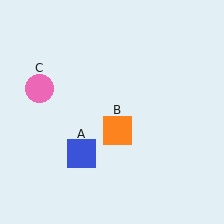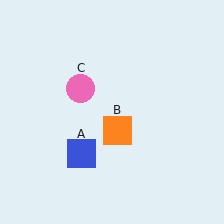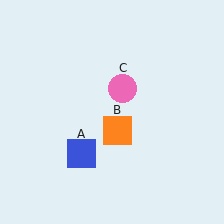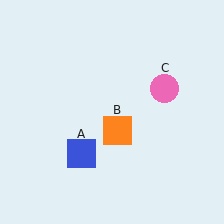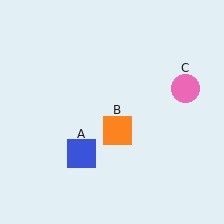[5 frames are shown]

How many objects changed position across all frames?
1 object changed position: pink circle (object C).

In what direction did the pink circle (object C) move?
The pink circle (object C) moved right.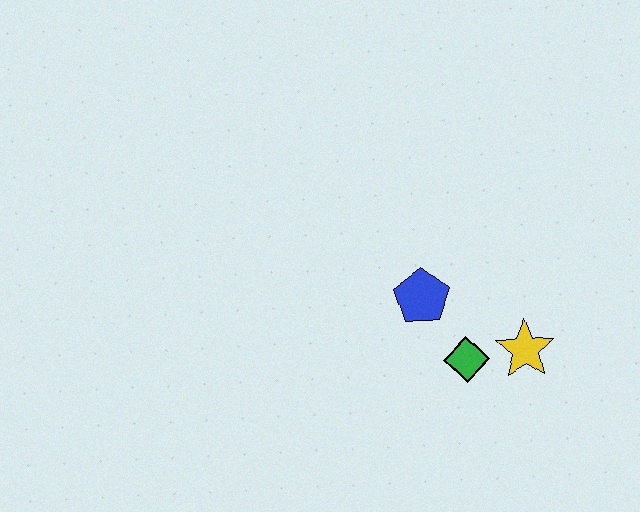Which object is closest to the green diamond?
The yellow star is closest to the green diamond.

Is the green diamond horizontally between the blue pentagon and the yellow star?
Yes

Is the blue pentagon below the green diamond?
No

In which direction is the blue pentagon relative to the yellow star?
The blue pentagon is to the left of the yellow star.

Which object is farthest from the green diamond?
The blue pentagon is farthest from the green diamond.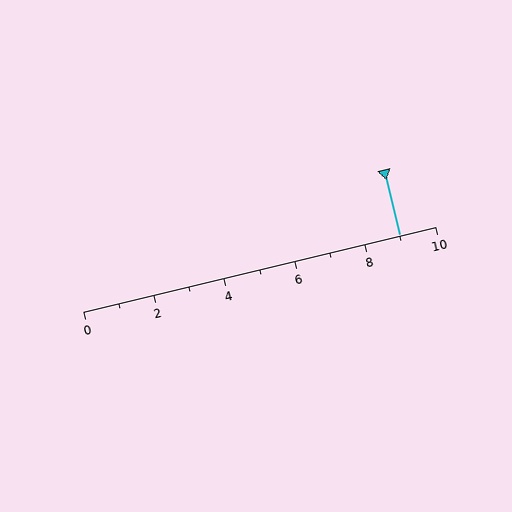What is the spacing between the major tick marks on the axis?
The major ticks are spaced 2 apart.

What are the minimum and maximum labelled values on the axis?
The axis runs from 0 to 10.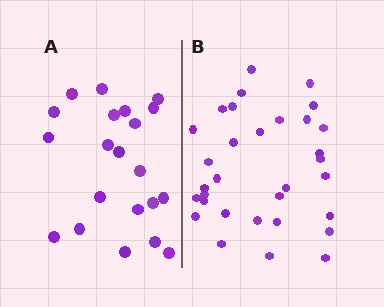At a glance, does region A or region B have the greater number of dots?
Region B (the right region) has more dots.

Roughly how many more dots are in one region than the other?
Region B has roughly 12 or so more dots than region A.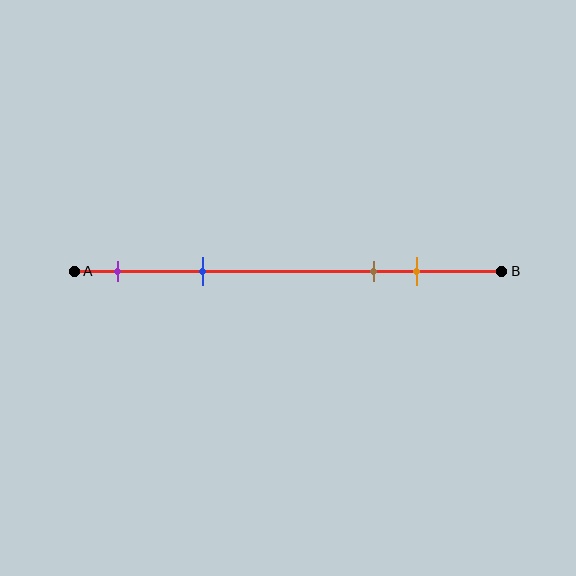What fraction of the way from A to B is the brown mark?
The brown mark is approximately 70% (0.7) of the way from A to B.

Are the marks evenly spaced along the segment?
No, the marks are not evenly spaced.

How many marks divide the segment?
There are 4 marks dividing the segment.